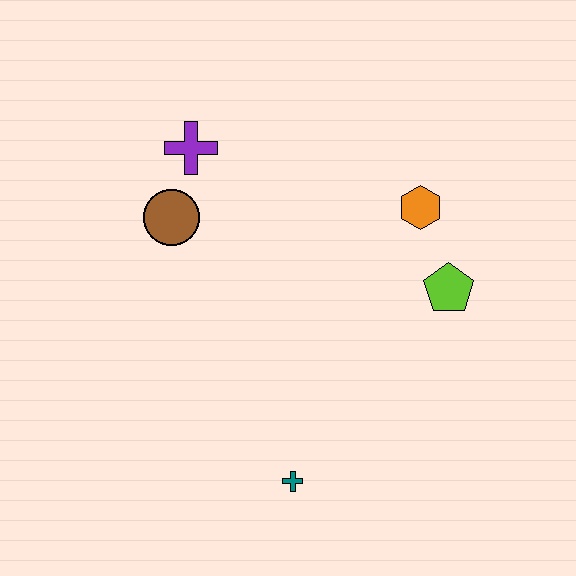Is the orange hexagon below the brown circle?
No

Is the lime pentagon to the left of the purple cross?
No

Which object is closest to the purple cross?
The brown circle is closest to the purple cross.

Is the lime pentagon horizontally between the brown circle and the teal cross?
No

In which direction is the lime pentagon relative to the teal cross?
The lime pentagon is above the teal cross.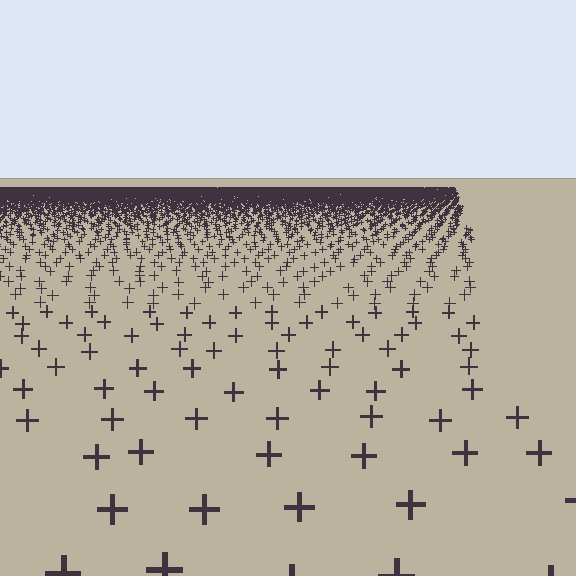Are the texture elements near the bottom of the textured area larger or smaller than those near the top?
Larger. Near the bottom, elements are closer to the viewer and appear at a bigger on-screen size.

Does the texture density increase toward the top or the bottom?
Density increases toward the top.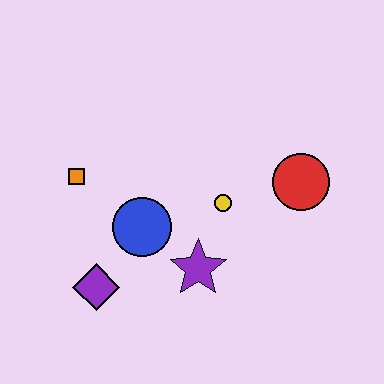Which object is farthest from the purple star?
The orange square is farthest from the purple star.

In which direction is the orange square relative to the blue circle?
The orange square is to the left of the blue circle.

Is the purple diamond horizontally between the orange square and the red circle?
Yes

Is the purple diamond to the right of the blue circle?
No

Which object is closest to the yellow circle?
The purple star is closest to the yellow circle.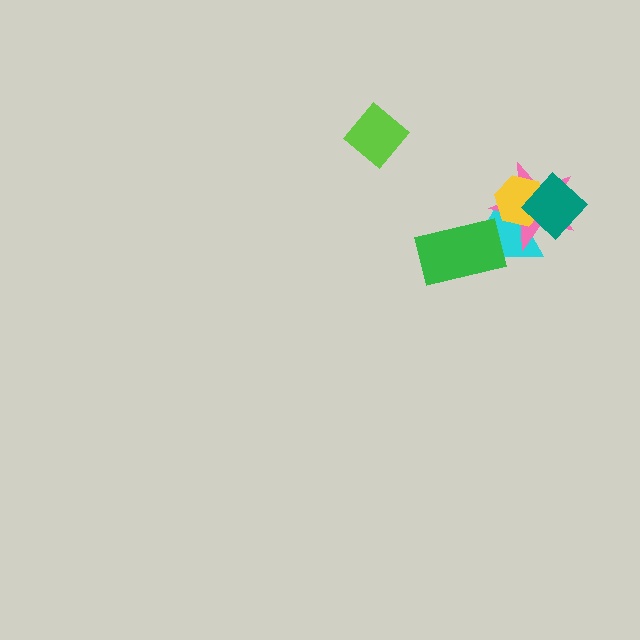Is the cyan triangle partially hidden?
Yes, it is partially covered by another shape.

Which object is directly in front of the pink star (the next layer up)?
The yellow hexagon is directly in front of the pink star.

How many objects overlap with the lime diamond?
0 objects overlap with the lime diamond.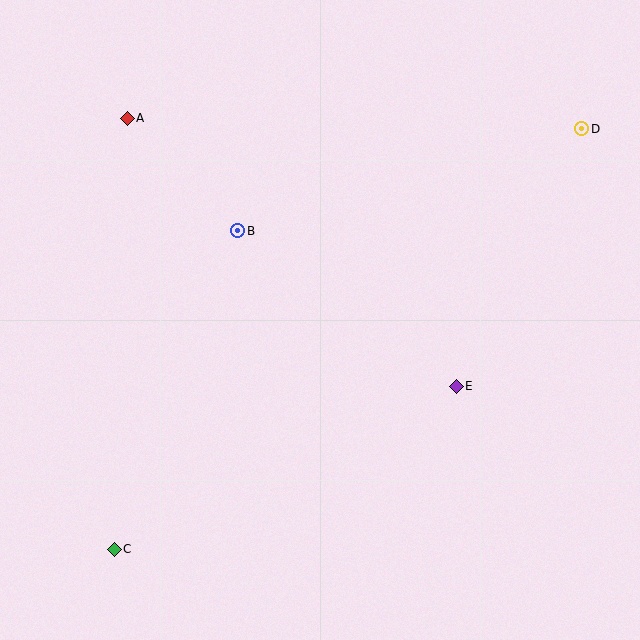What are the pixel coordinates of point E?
Point E is at (456, 386).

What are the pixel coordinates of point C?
Point C is at (114, 549).